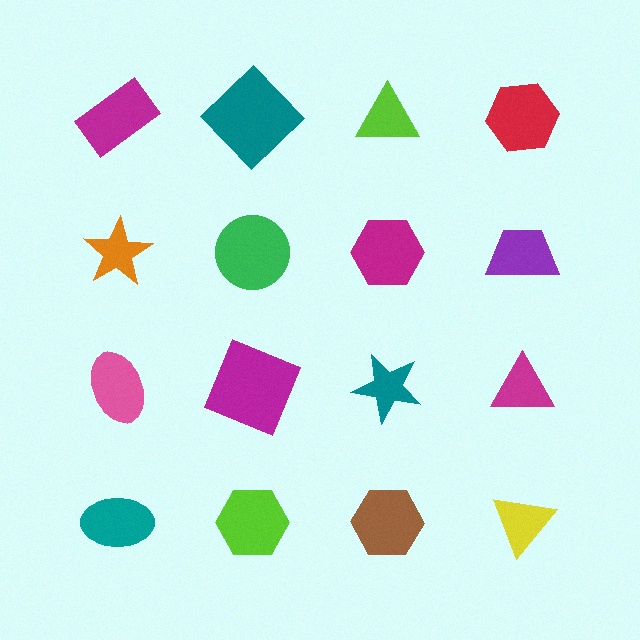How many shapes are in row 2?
4 shapes.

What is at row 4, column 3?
A brown hexagon.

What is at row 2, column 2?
A green circle.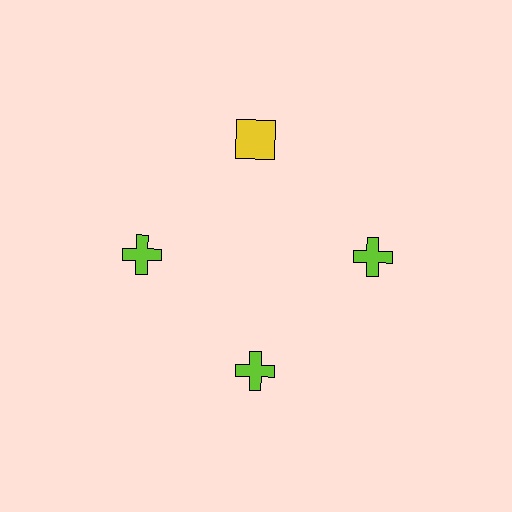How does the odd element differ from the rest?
It differs in both color (yellow instead of lime) and shape (square instead of cross).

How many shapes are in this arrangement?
There are 4 shapes arranged in a ring pattern.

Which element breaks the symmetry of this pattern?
The yellow square at roughly the 12 o'clock position breaks the symmetry. All other shapes are lime crosses.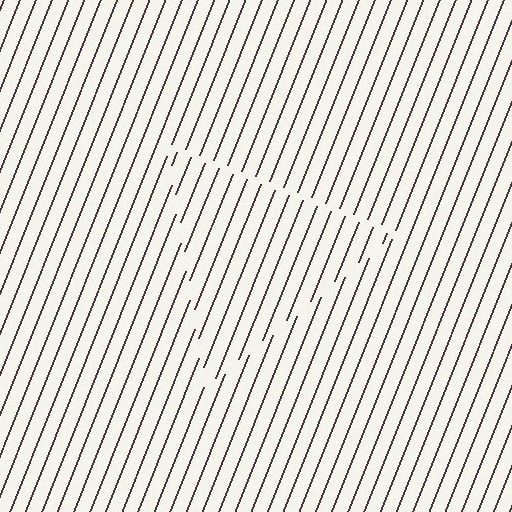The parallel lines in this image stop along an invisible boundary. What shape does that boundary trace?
An illusory triangle. The interior of the shape contains the same grating, shifted by half a period — the contour is defined by the phase discontinuity where line-ends from the inner and outer gratings abut.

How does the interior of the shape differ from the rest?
The interior of the shape contains the same grating, shifted by half a period — the contour is defined by the phase discontinuity where line-ends from the inner and outer gratings abut.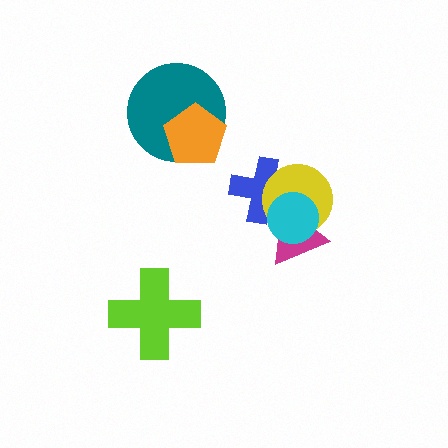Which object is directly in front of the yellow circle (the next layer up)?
The magenta triangle is directly in front of the yellow circle.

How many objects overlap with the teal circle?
1 object overlaps with the teal circle.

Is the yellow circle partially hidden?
Yes, it is partially covered by another shape.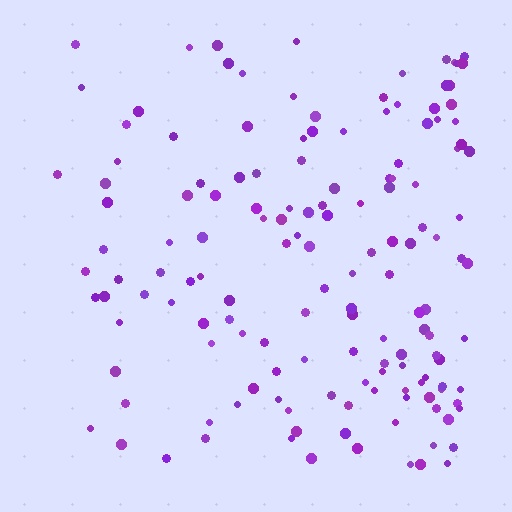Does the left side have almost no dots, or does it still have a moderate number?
Still a moderate number, just noticeably fewer than the right.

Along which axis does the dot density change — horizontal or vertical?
Horizontal.